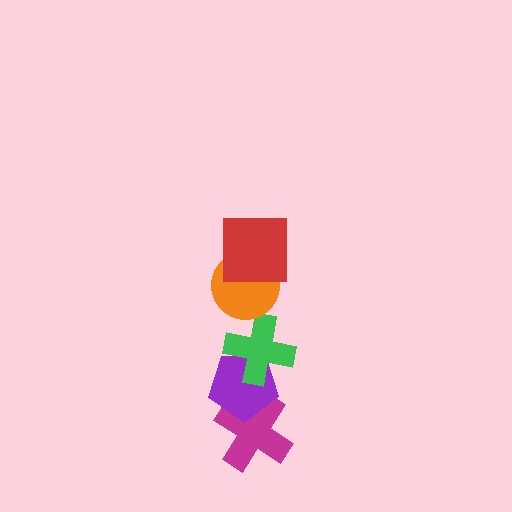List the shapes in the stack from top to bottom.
From top to bottom: the red square, the orange circle, the green cross, the purple pentagon, the magenta cross.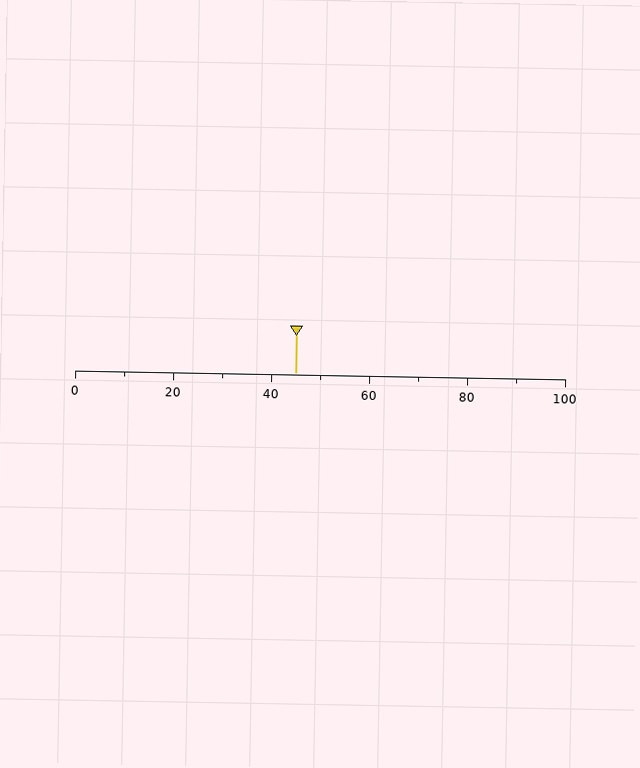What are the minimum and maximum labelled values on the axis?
The axis runs from 0 to 100.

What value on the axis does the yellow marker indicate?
The marker indicates approximately 45.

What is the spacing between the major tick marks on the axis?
The major ticks are spaced 20 apart.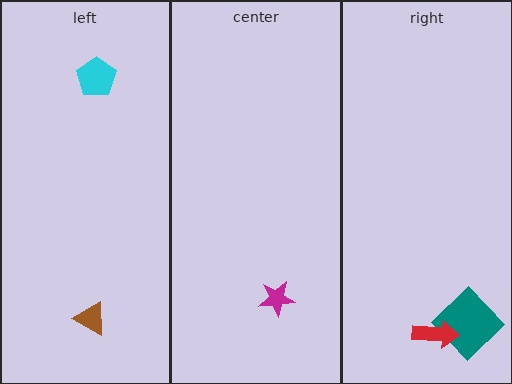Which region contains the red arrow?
The right region.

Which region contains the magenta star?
The center region.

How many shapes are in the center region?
1.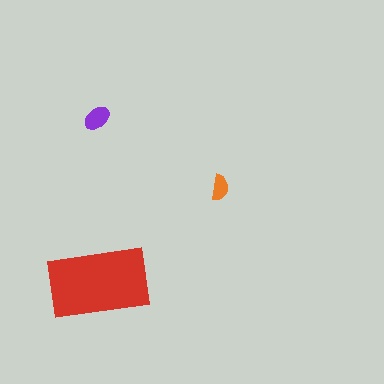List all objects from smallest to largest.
The orange semicircle, the purple ellipse, the red rectangle.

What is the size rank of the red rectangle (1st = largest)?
1st.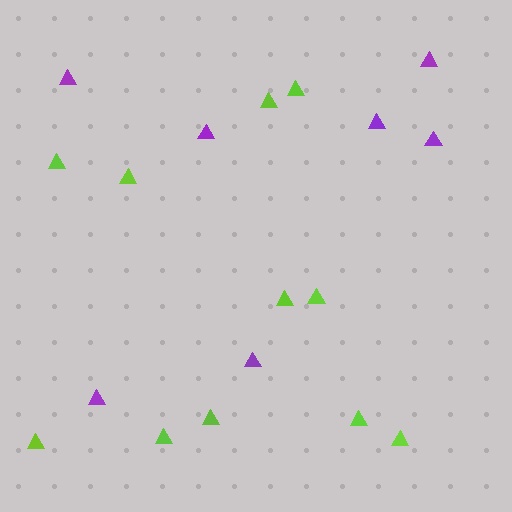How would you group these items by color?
There are 2 groups: one group of lime triangles (11) and one group of purple triangles (7).